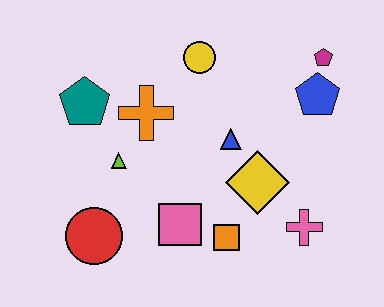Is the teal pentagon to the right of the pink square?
No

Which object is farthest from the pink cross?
The teal pentagon is farthest from the pink cross.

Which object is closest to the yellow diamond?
The blue triangle is closest to the yellow diamond.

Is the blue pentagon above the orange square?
Yes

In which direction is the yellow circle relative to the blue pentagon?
The yellow circle is to the left of the blue pentagon.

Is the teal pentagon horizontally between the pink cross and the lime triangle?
No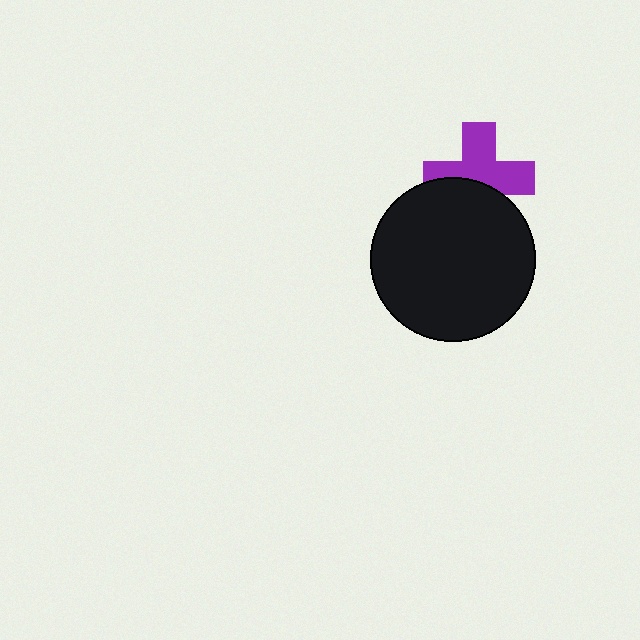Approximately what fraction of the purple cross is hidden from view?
Roughly 38% of the purple cross is hidden behind the black circle.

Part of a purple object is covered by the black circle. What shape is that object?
It is a cross.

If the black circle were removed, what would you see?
You would see the complete purple cross.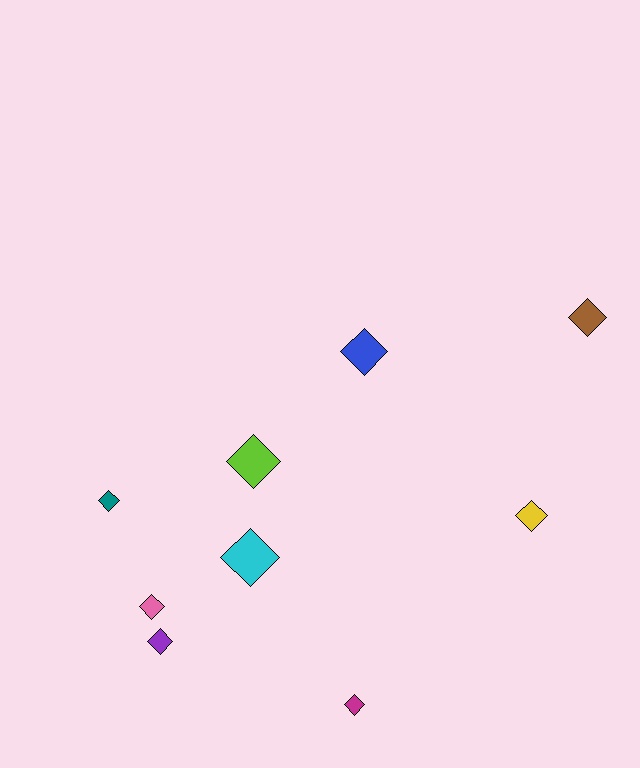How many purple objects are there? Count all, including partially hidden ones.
There is 1 purple object.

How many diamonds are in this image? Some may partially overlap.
There are 9 diamonds.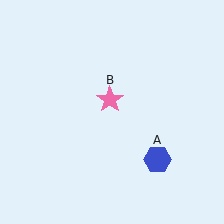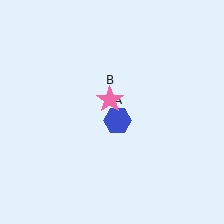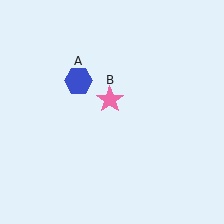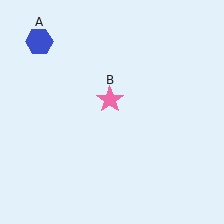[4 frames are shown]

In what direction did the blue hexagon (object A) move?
The blue hexagon (object A) moved up and to the left.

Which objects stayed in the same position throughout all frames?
Pink star (object B) remained stationary.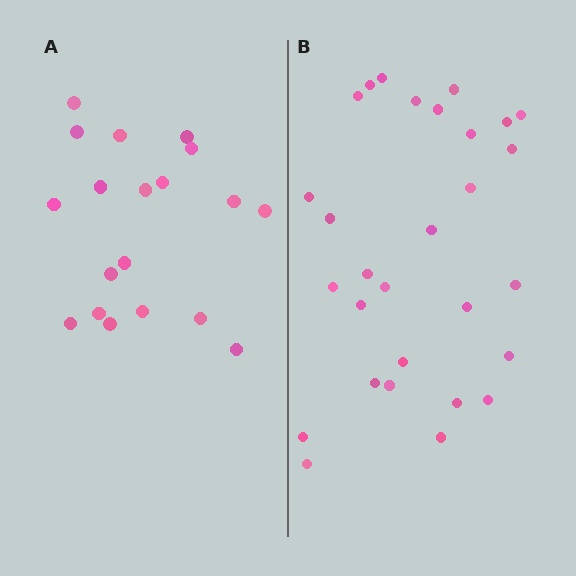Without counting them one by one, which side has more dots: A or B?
Region B (the right region) has more dots.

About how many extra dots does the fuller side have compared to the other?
Region B has roughly 10 or so more dots than region A.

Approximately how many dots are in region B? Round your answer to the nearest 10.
About 30 dots. (The exact count is 29, which rounds to 30.)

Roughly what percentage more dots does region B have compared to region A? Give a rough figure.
About 55% more.